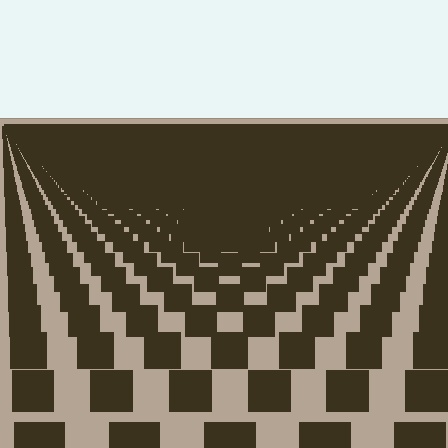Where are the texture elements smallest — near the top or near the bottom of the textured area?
Near the top.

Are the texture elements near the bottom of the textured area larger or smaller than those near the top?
Larger. Near the bottom, elements are closer to the viewer and appear at a bigger on-screen size.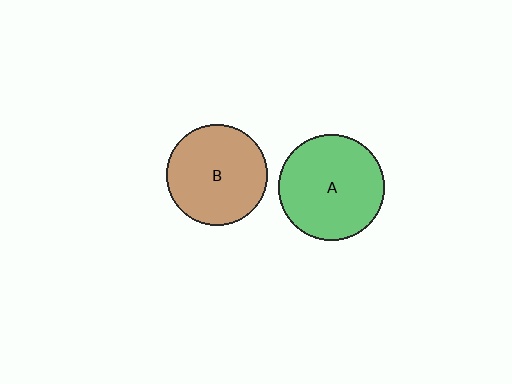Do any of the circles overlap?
No, none of the circles overlap.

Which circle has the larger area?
Circle A (green).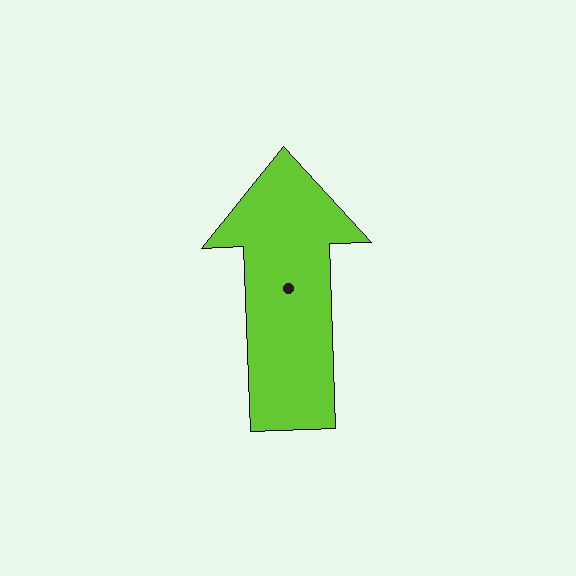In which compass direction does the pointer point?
North.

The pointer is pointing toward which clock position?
Roughly 12 o'clock.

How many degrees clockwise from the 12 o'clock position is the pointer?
Approximately 358 degrees.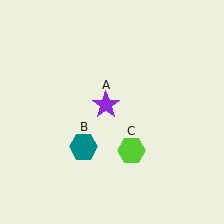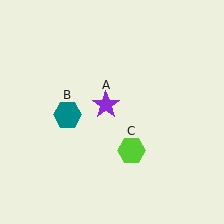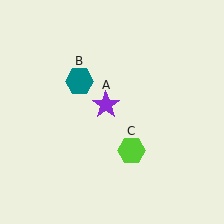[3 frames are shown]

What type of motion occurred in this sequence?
The teal hexagon (object B) rotated clockwise around the center of the scene.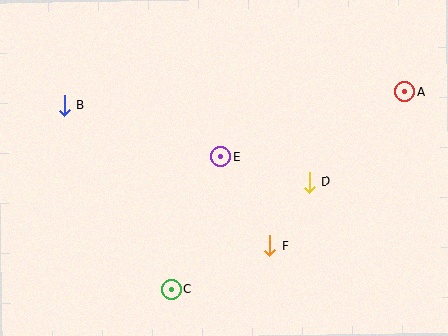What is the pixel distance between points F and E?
The distance between F and E is 102 pixels.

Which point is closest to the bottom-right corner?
Point F is closest to the bottom-right corner.